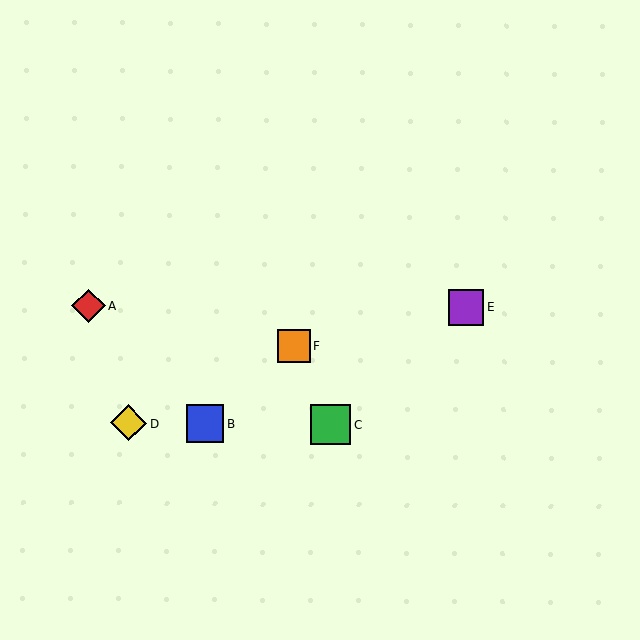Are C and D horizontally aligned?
Yes, both are at y≈425.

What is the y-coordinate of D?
Object D is at y≈423.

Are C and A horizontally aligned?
No, C is at y≈425 and A is at y≈306.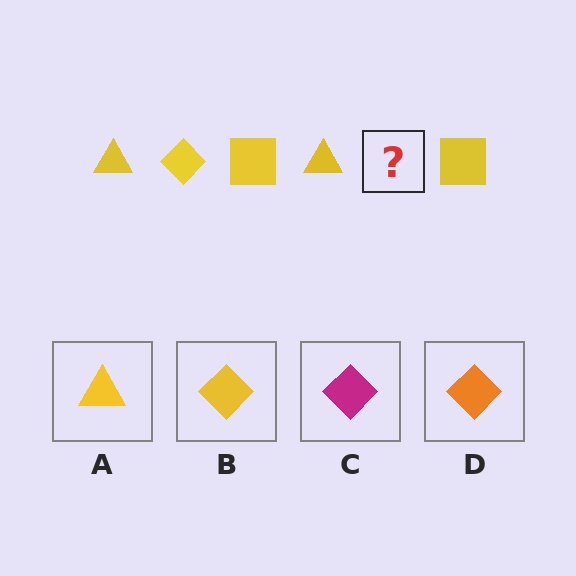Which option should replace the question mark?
Option B.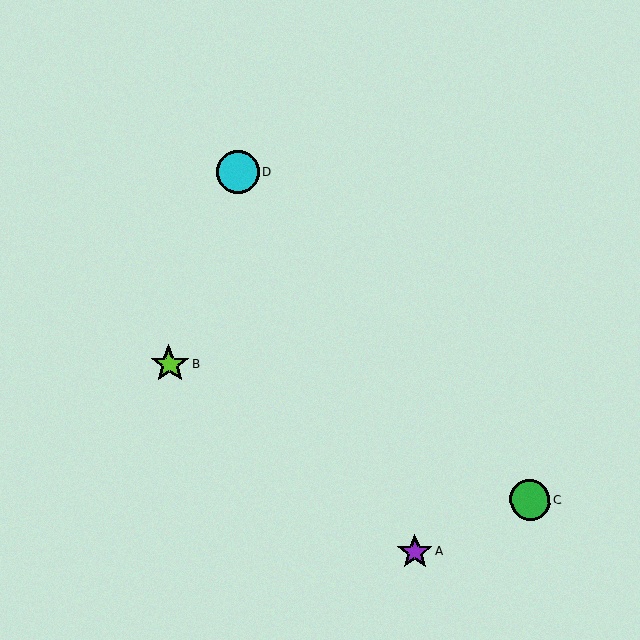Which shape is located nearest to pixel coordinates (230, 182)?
The cyan circle (labeled D) at (238, 172) is nearest to that location.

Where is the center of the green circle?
The center of the green circle is at (530, 500).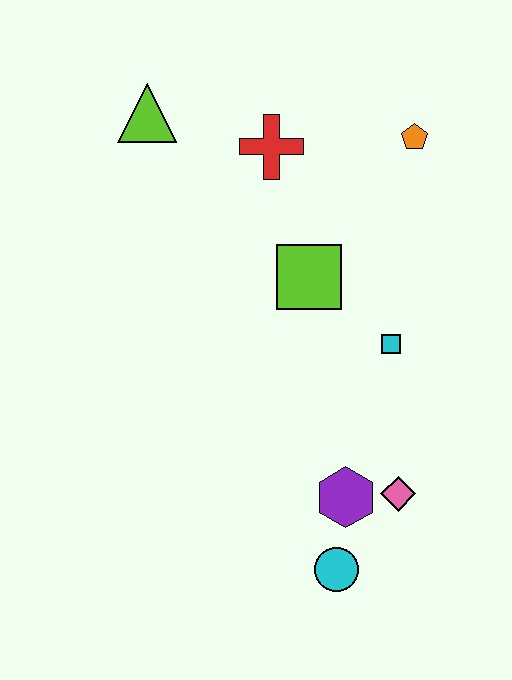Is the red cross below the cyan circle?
No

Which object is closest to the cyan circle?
The purple hexagon is closest to the cyan circle.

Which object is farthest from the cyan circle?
The lime triangle is farthest from the cyan circle.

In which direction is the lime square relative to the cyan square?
The lime square is to the left of the cyan square.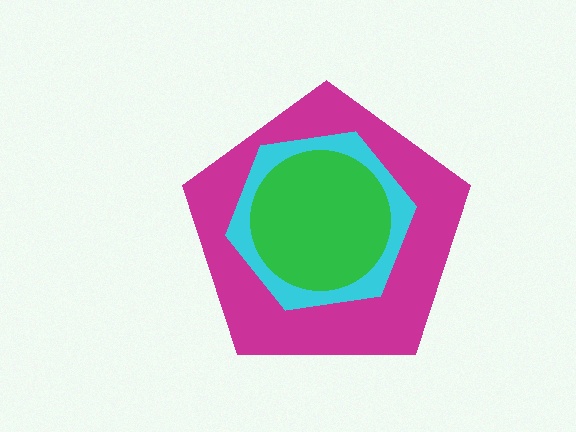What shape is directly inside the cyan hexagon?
The green circle.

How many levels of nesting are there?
3.